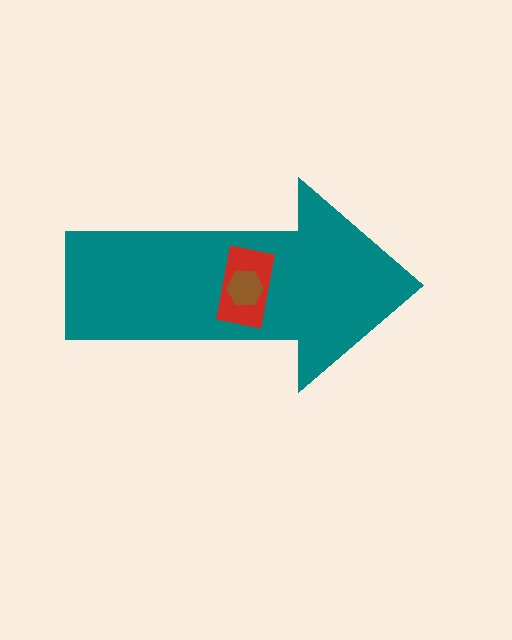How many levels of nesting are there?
3.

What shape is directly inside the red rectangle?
The brown hexagon.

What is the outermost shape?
The teal arrow.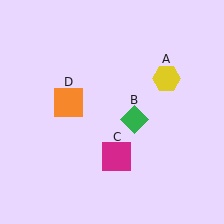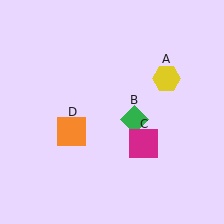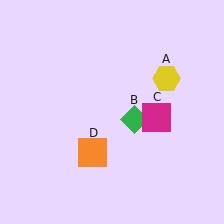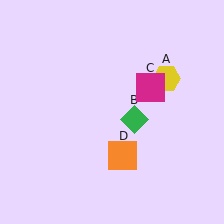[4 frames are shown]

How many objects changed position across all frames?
2 objects changed position: magenta square (object C), orange square (object D).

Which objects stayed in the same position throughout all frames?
Yellow hexagon (object A) and green diamond (object B) remained stationary.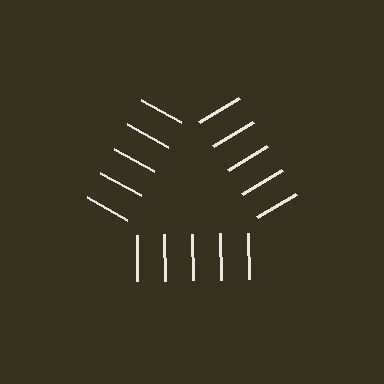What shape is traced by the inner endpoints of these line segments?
An illusory triangle — the line segments terminate on its edges but no continuous stroke is drawn.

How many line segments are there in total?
15 — 5 along each of the 3 edges.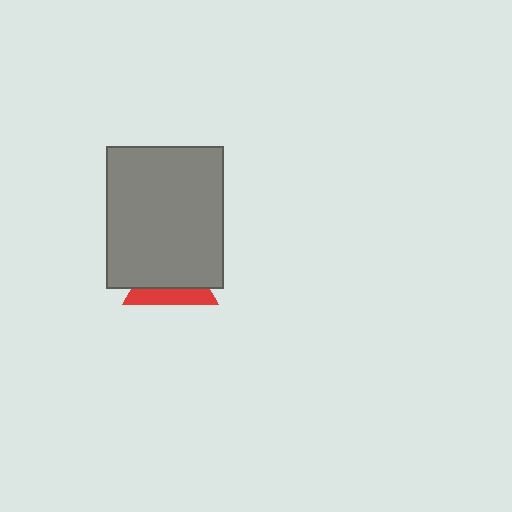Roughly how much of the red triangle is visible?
A small part of it is visible (roughly 34%).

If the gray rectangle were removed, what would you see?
You would see the complete red triangle.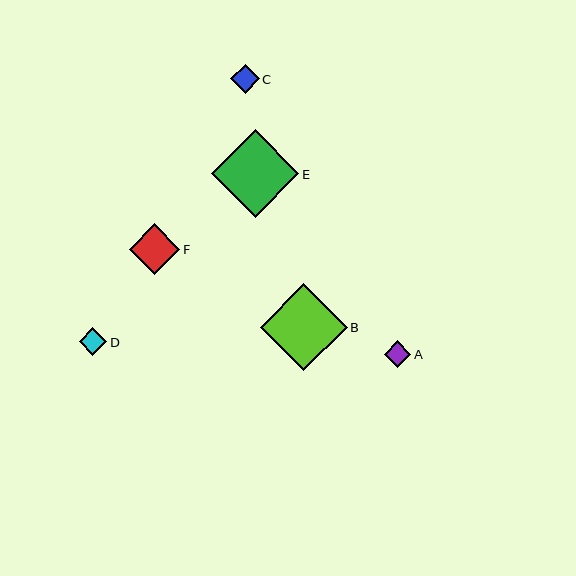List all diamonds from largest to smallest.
From largest to smallest: E, B, F, C, D, A.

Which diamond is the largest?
Diamond E is the largest with a size of approximately 88 pixels.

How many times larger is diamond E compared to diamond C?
Diamond E is approximately 3.1 times the size of diamond C.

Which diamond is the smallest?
Diamond A is the smallest with a size of approximately 27 pixels.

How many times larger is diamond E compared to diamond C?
Diamond E is approximately 3.1 times the size of diamond C.